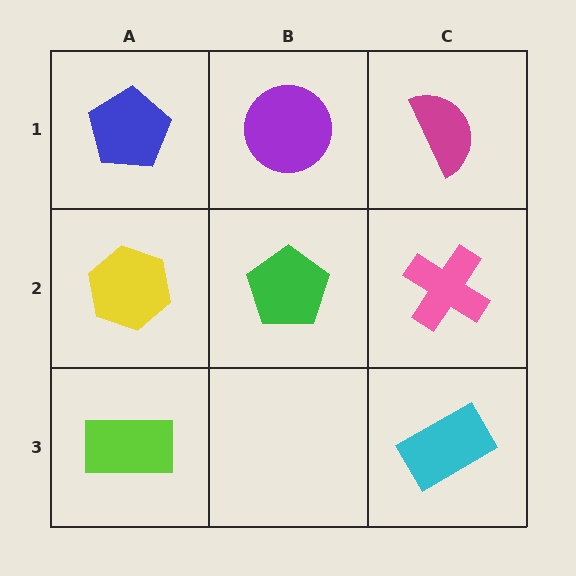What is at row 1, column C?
A magenta semicircle.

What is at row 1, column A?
A blue pentagon.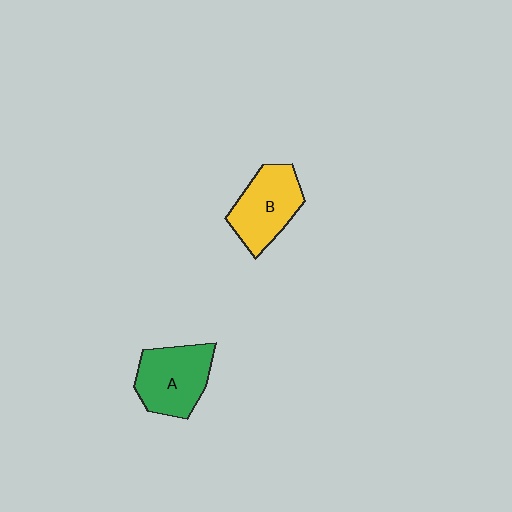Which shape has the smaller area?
Shape B (yellow).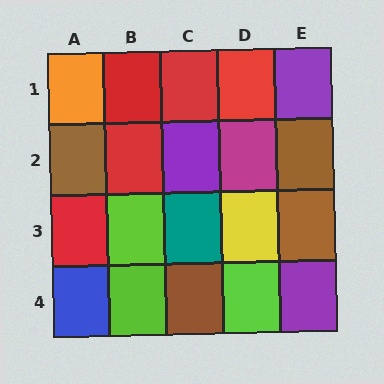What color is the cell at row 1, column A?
Orange.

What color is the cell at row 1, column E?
Purple.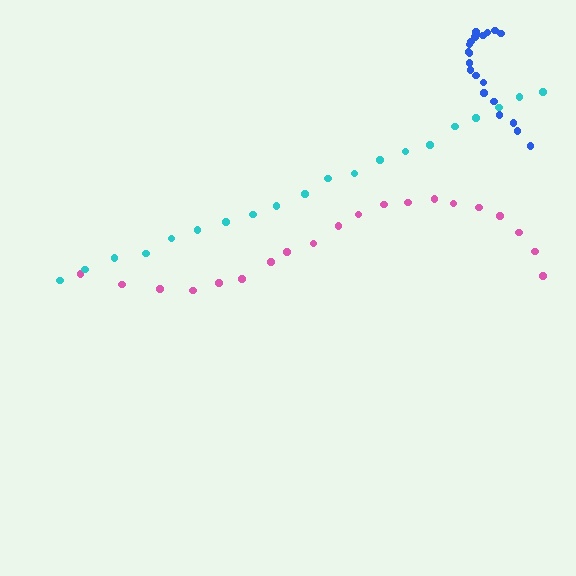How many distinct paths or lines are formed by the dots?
There are 3 distinct paths.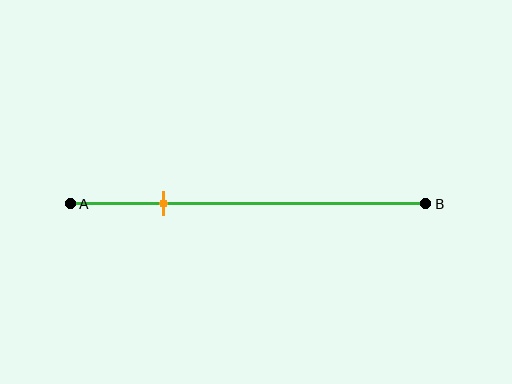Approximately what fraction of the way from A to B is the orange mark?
The orange mark is approximately 25% of the way from A to B.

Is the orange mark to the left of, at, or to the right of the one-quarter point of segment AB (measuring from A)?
The orange mark is approximately at the one-quarter point of segment AB.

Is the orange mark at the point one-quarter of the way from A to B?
Yes, the mark is approximately at the one-quarter point.